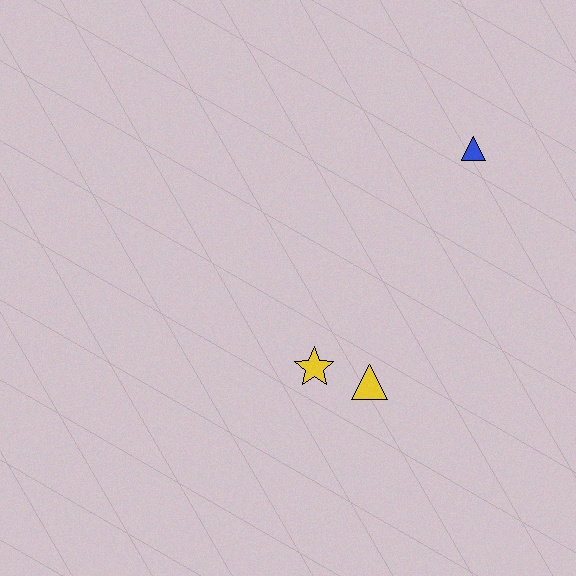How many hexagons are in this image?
There are no hexagons.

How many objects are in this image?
There are 3 objects.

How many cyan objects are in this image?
There are no cyan objects.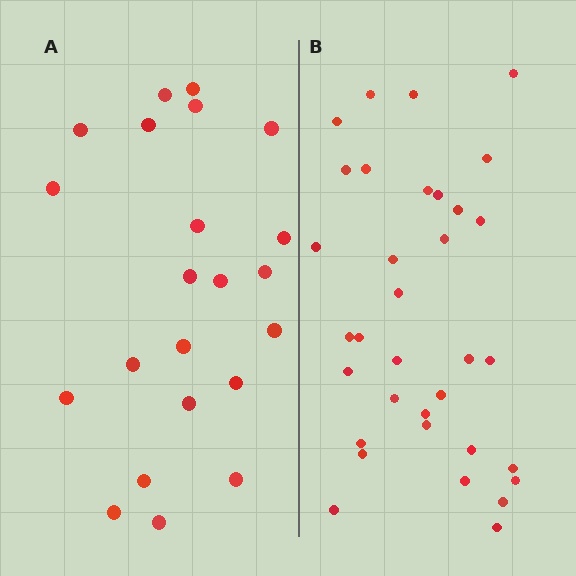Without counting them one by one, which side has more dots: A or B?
Region B (the right region) has more dots.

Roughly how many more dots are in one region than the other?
Region B has roughly 12 or so more dots than region A.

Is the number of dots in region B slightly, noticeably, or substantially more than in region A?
Region B has substantially more. The ratio is roughly 1.5 to 1.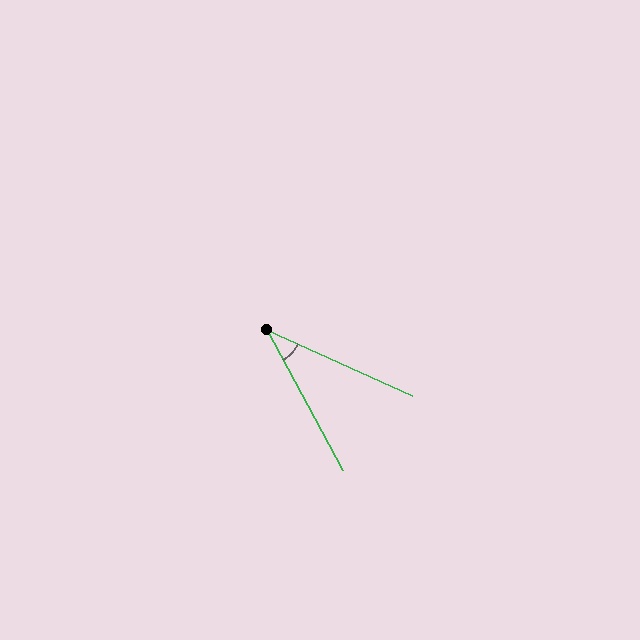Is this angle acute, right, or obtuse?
It is acute.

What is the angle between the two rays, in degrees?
Approximately 37 degrees.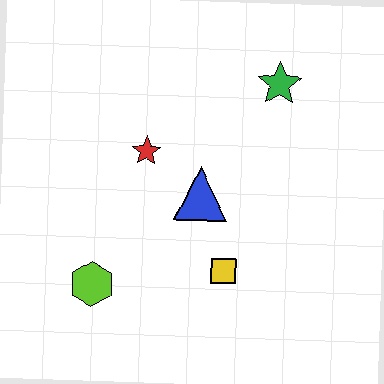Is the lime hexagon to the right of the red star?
No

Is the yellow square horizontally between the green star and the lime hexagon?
Yes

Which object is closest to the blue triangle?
The red star is closest to the blue triangle.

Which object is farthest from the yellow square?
The green star is farthest from the yellow square.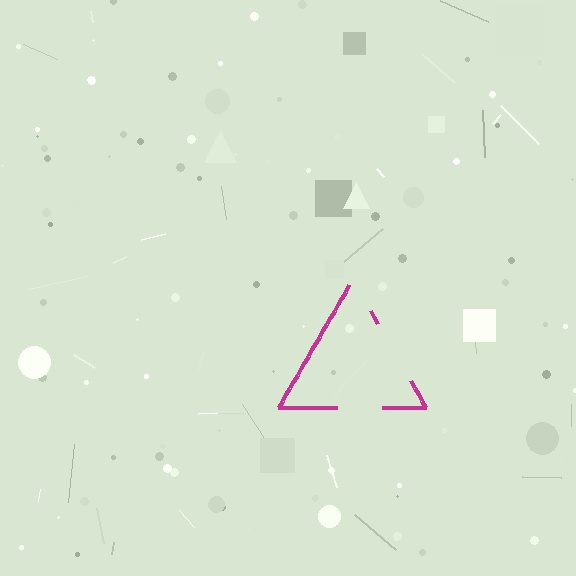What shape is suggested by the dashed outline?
The dashed outline suggests a triangle.